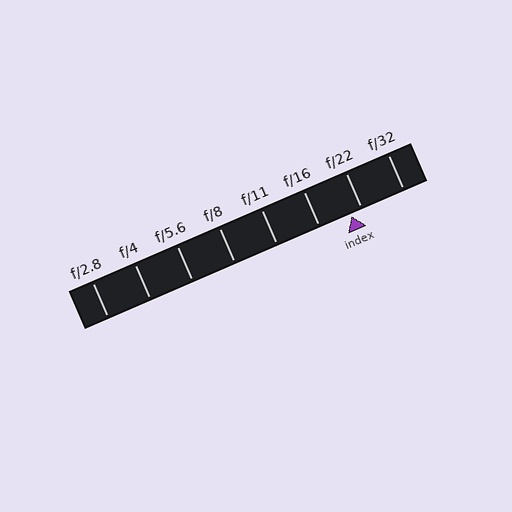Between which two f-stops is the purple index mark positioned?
The index mark is between f/16 and f/22.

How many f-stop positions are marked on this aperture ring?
There are 8 f-stop positions marked.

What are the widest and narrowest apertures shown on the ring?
The widest aperture shown is f/2.8 and the narrowest is f/32.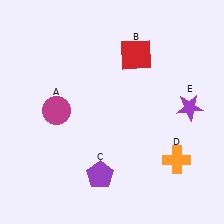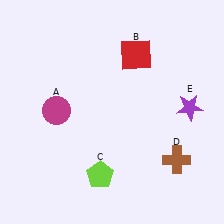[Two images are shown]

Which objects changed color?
C changed from purple to lime. D changed from orange to brown.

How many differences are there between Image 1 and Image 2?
There are 2 differences between the two images.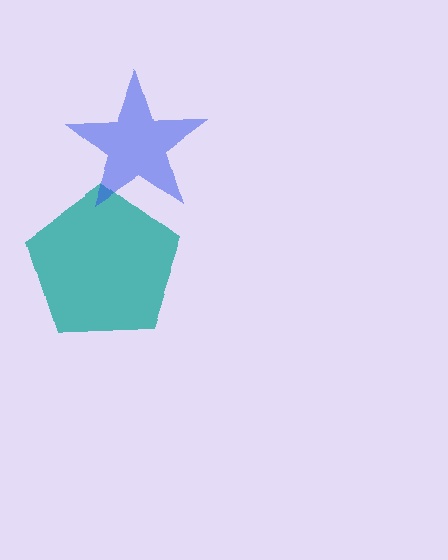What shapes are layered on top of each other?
The layered shapes are: a teal pentagon, a blue star.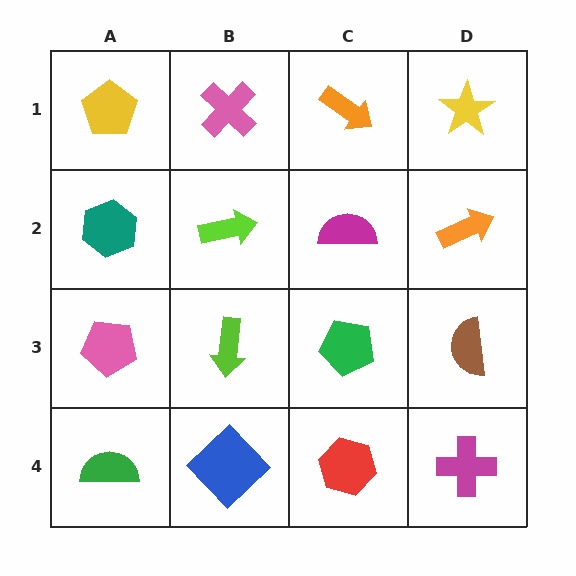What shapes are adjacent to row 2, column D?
A yellow star (row 1, column D), a brown semicircle (row 3, column D), a magenta semicircle (row 2, column C).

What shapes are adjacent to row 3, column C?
A magenta semicircle (row 2, column C), a red hexagon (row 4, column C), a lime arrow (row 3, column B), a brown semicircle (row 3, column D).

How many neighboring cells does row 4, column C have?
3.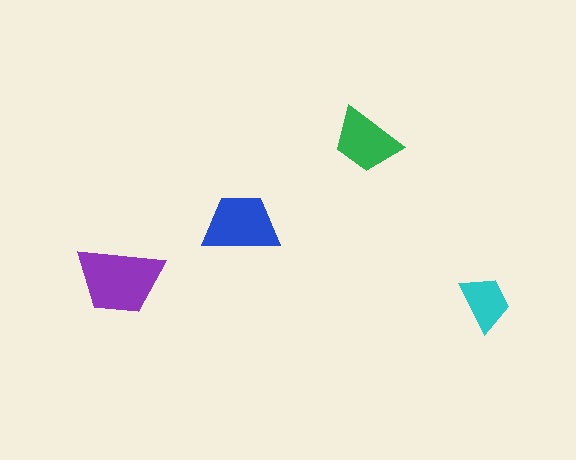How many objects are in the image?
There are 4 objects in the image.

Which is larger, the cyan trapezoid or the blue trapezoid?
The blue one.